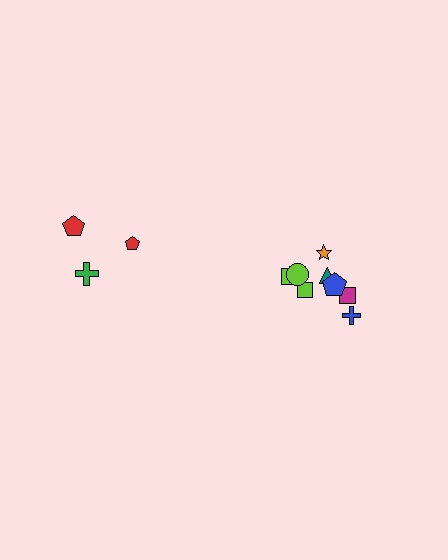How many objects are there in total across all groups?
There are 11 objects.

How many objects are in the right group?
There are 8 objects.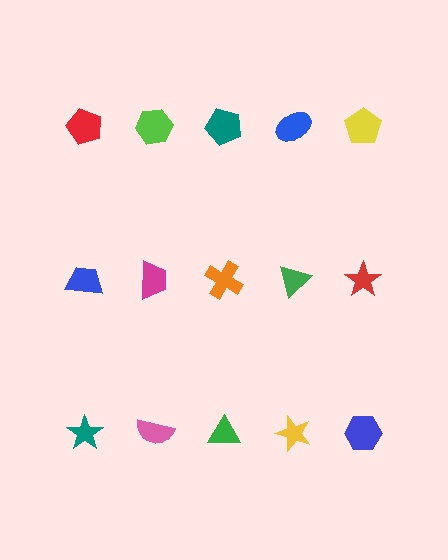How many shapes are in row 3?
5 shapes.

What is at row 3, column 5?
A blue hexagon.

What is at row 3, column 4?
A yellow star.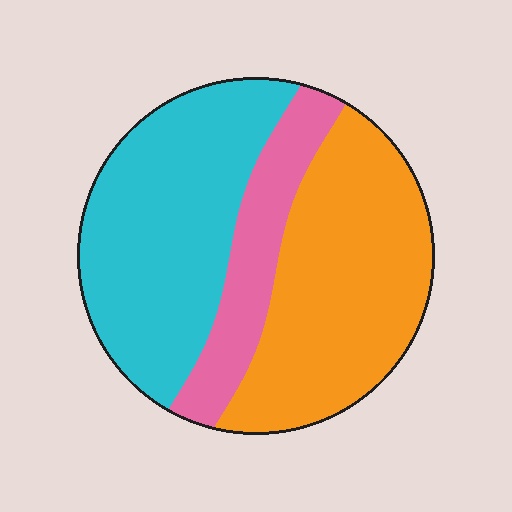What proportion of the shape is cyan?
Cyan covers around 40% of the shape.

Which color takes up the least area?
Pink, at roughly 15%.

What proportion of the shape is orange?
Orange covers roughly 40% of the shape.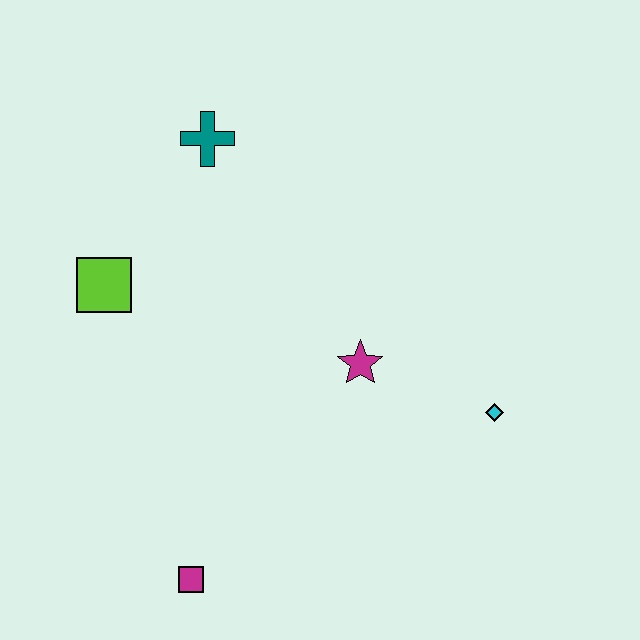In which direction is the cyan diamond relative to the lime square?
The cyan diamond is to the right of the lime square.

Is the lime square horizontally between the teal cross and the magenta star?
No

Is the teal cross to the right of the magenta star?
No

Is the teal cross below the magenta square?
No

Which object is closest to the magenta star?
The cyan diamond is closest to the magenta star.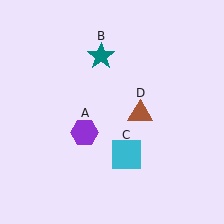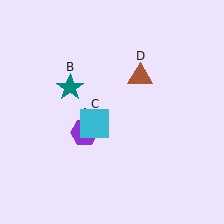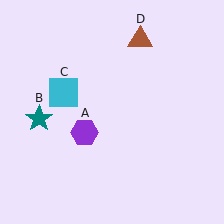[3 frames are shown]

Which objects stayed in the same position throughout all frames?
Purple hexagon (object A) remained stationary.